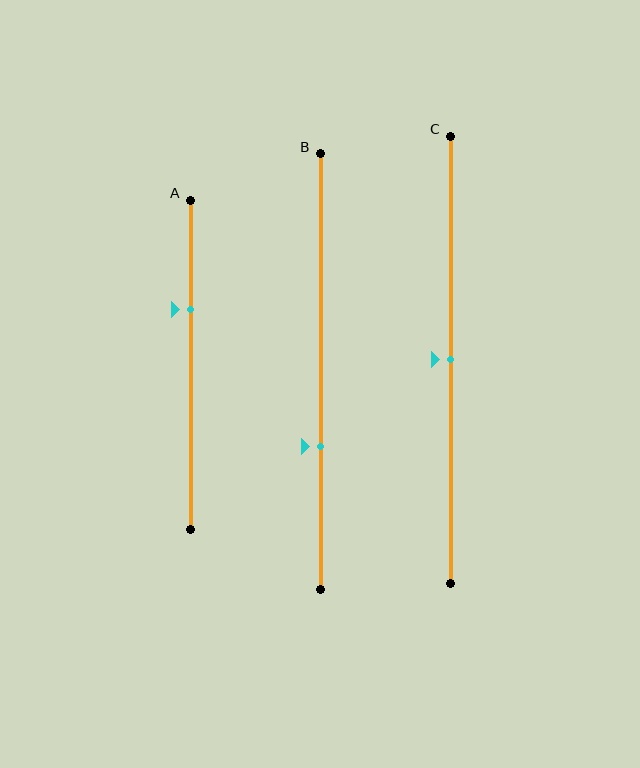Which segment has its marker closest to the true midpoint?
Segment C has its marker closest to the true midpoint.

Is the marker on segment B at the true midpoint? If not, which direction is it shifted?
No, the marker on segment B is shifted downward by about 17% of the segment length.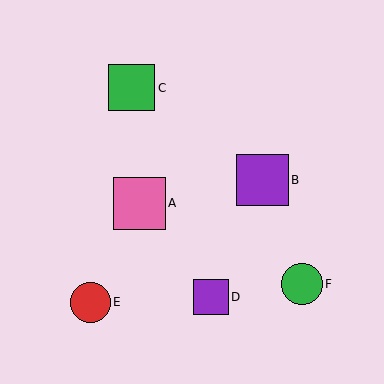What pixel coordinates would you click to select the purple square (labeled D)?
Click at (211, 297) to select the purple square D.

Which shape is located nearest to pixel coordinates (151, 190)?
The pink square (labeled A) at (139, 203) is nearest to that location.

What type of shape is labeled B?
Shape B is a purple square.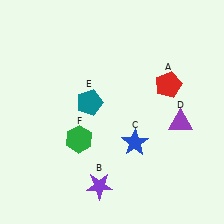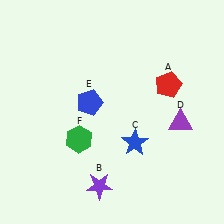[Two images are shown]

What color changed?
The pentagon (E) changed from teal in Image 1 to blue in Image 2.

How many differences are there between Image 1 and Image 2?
There is 1 difference between the two images.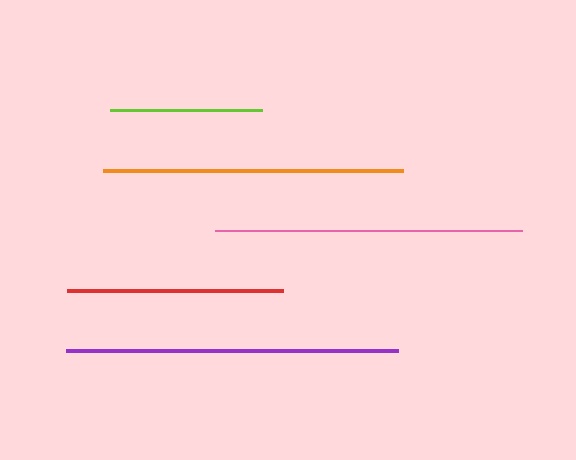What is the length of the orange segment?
The orange segment is approximately 300 pixels long.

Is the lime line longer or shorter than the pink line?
The pink line is longer than the lime line.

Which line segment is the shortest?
The lime line is the shortest at approximately 152 pixels.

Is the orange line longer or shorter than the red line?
The orange line is longer than the red line.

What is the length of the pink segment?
The pink segment is approximately 307 pixels long.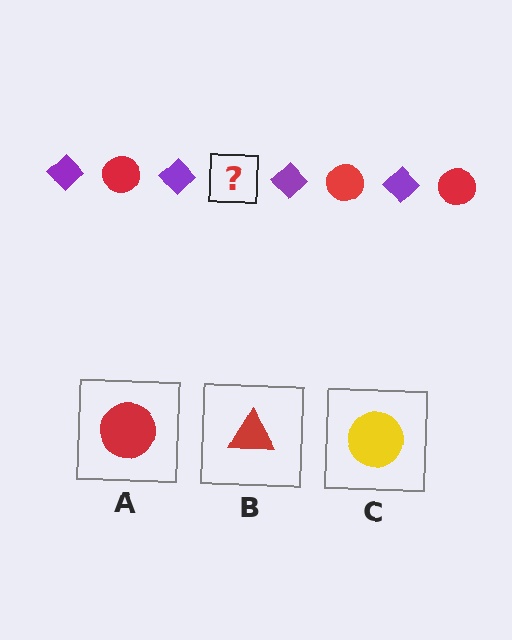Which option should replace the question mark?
Option A.